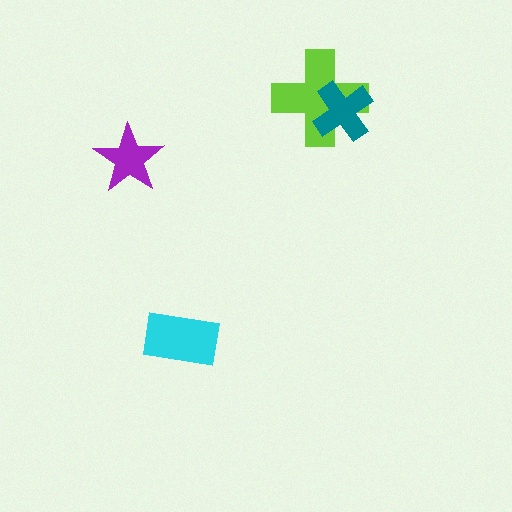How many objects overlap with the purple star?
0 objects overlap with the purple star.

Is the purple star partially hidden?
No, no other shape covers it.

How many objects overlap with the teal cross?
1 object overlaps with the teal cross.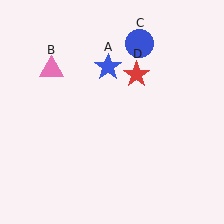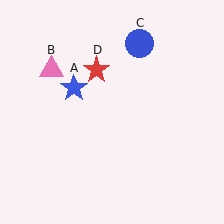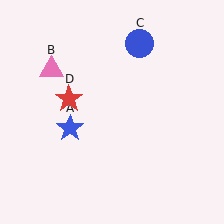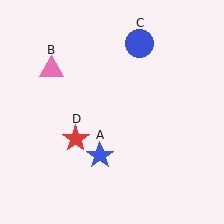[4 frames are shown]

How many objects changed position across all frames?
2 objects changed position: blue star (object A), red star (object D).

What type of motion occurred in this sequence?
The blue star (object A), red star (object D) rotated counterclockwise around the center of the scene.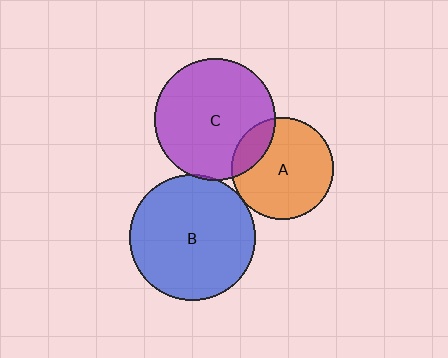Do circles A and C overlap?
Yes.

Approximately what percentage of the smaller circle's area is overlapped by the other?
Approximately 15%.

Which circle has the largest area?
Circle B (blue).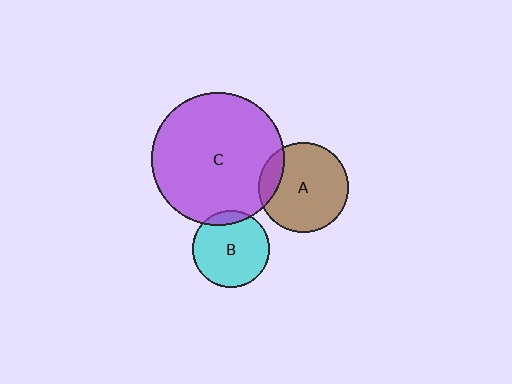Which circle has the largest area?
Circle C (purple).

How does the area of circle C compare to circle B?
Approximately 3.0 times.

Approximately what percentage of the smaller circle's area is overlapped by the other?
Approximately 10%.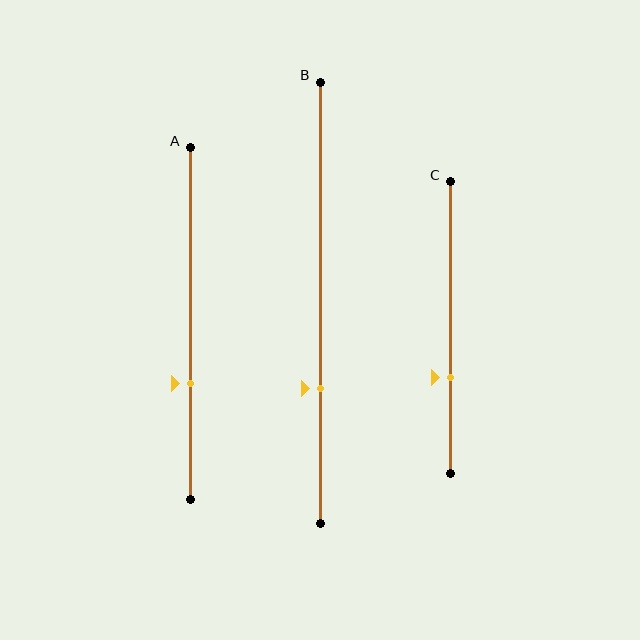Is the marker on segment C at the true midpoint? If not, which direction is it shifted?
No, the marker on segment C is shifted downward by about 17% of the segment length.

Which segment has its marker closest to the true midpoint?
Segment A has its marker closest to the true midpoint.